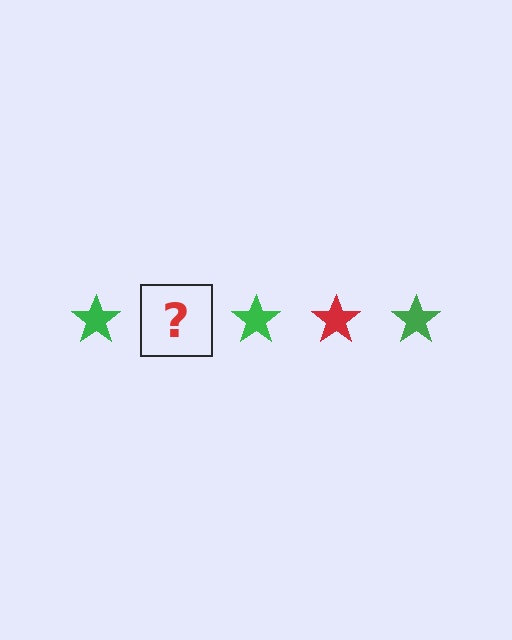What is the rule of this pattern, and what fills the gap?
The rule is that the pattern cycles through green, red stars. The gap should be filled with a red star.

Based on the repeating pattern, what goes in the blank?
The blank should be a red star.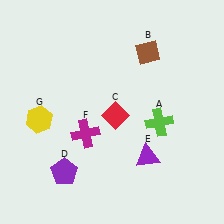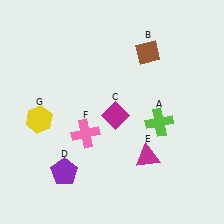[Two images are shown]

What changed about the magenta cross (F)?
In Image 1, F is magenta. In Image 2, it changed to pink.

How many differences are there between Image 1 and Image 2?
There are 3 differences between the two images.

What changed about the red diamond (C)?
In Image 1, C is red. In Image 2, it changed to magenta.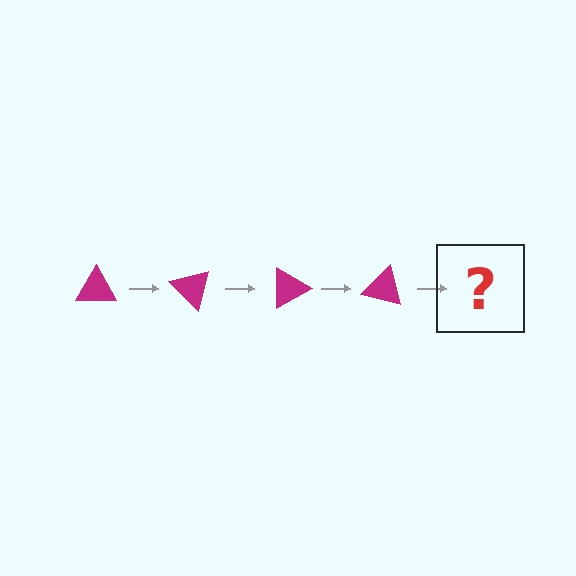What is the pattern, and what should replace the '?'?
The pattern is that the triangle rotates 45 degrees each step. The '?' should be a magenta triangle rotated 180 degrees.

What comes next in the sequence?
The next element should be a magenta triangle rotated 180 degrees.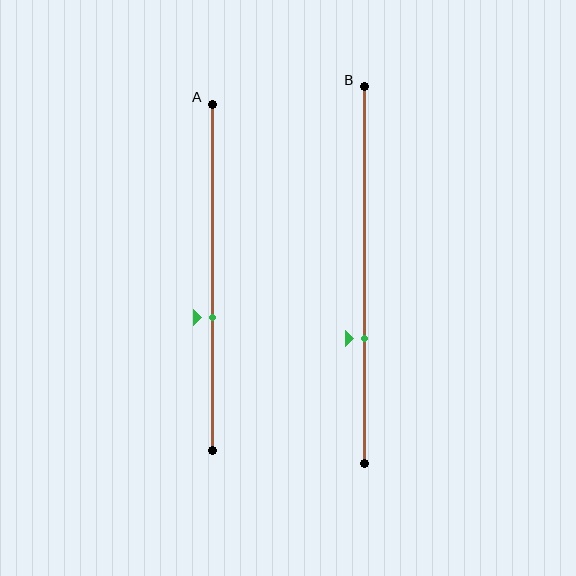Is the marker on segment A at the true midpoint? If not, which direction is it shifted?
No, the marker on segment A is shifted downward by about 12% of the segment length.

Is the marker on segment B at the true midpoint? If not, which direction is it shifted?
No, the marker on segment B is shifted downward by about 17% of the segment length.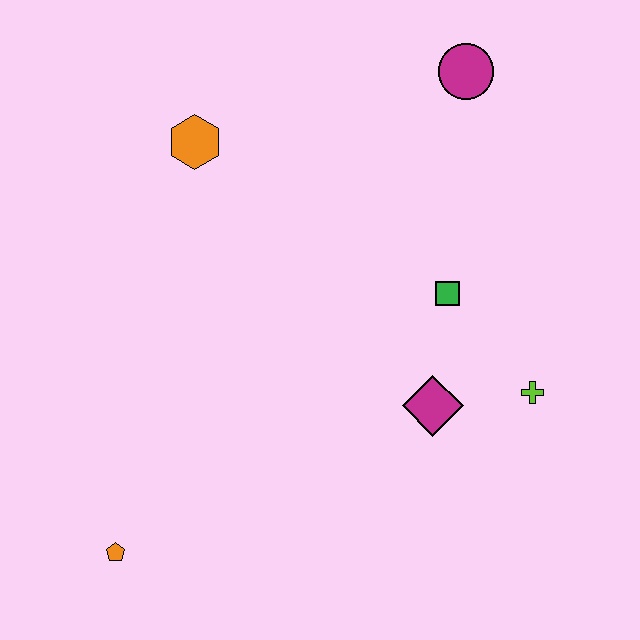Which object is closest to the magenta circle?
The green square is closest to the magenta circle.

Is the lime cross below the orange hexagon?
Yes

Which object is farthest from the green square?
The orange pentagon is farthest from the green square.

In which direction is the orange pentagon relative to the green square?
The orange pentagon is to the left of the green square.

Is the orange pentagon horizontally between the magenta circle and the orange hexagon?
No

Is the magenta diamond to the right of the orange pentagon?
Yes